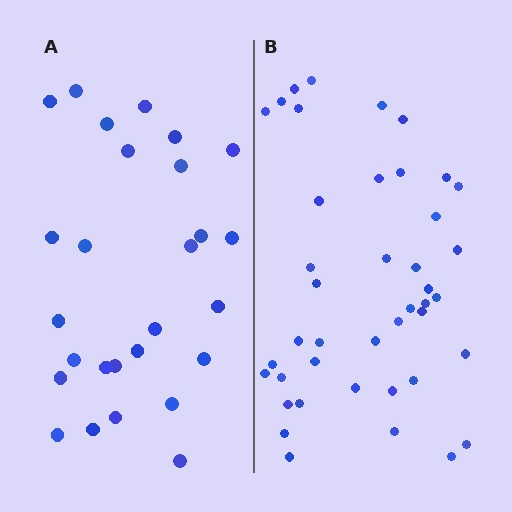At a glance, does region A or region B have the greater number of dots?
Region B (the right region) has more dots.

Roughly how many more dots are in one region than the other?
Region B has approximately 15 more dots than region A.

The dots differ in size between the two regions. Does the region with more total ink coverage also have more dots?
No. Region A has more total ink coverage because its dots are larger, but region B actually contains more individual dots. Total area can be misleading — the number of items is what matters here.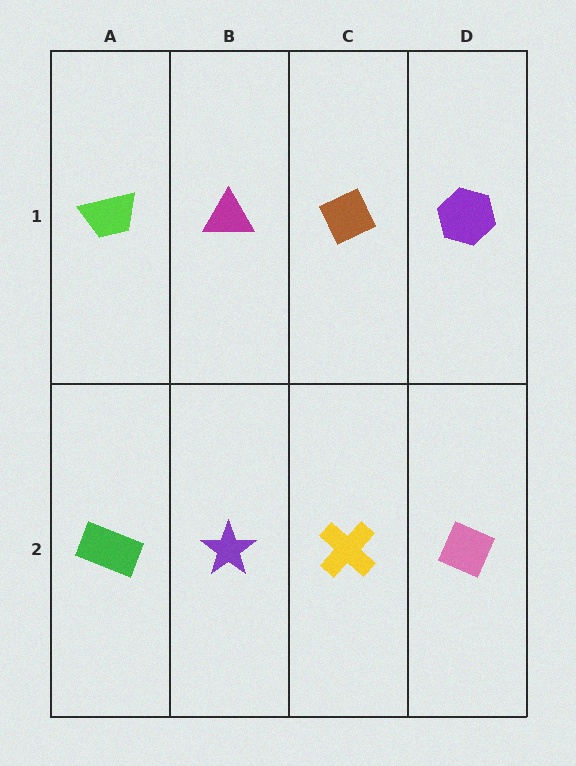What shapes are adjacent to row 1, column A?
A green rectangle (row 2, column A), a magenta triangle (row 1, column B).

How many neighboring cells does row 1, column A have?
2.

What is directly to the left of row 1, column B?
A lime trapezoid.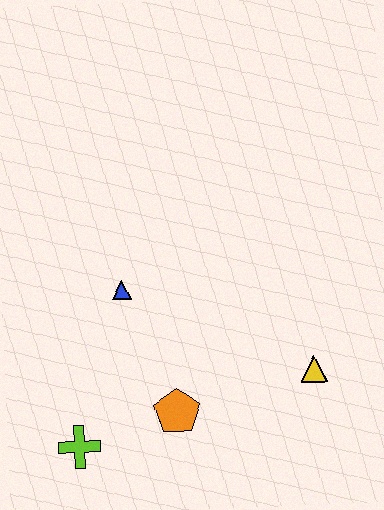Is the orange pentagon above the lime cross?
Yes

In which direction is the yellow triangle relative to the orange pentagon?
The yellow triangle is to the right of the orange pentagon.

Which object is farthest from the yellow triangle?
The lime cross is farthest from the yellow triangle.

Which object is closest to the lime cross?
The orange pentagon is closest to the lime cross.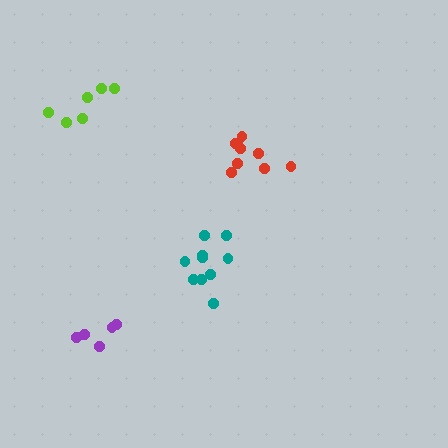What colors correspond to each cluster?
The clusters are colored: lime, teal, purple, red.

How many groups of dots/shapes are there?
There are 4 groups.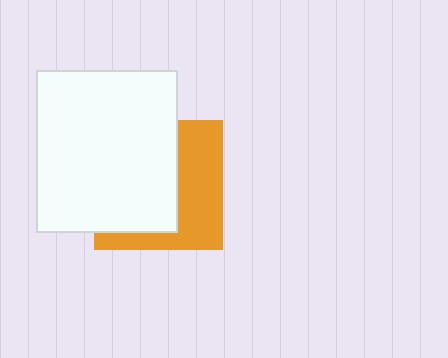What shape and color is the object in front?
The object in front is a white rectangle.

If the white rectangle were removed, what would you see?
You would see the complete orange square.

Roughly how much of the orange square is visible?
A small part of it is visible (roughly 43%).